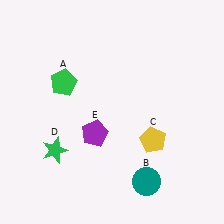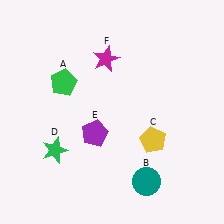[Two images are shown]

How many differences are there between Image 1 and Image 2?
There is 1 difference between the two images.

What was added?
A magenta star (F) was added in Image 2.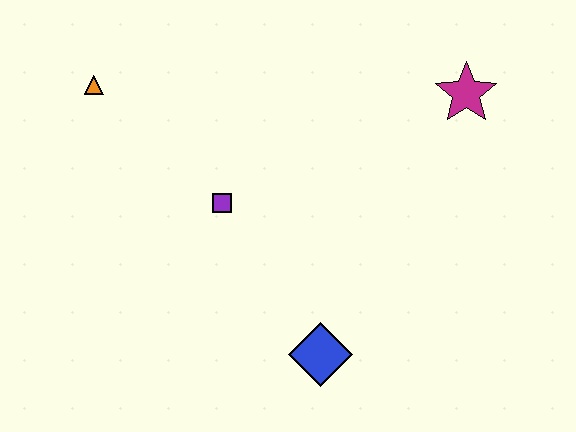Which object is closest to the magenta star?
The purple square is closest to the magenta star.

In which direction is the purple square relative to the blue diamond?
The purple square is above the blue diamond.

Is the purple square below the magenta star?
Yes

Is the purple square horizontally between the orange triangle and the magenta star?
Yes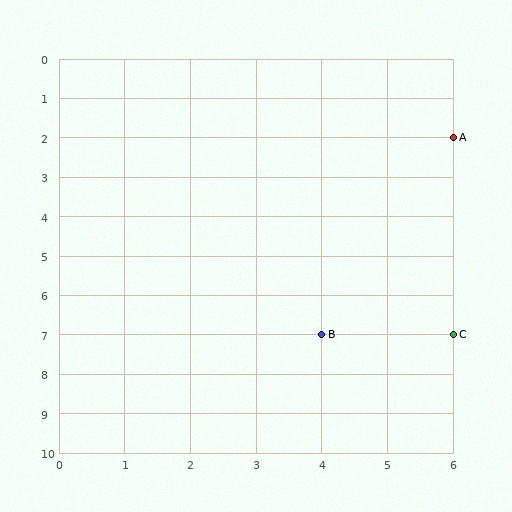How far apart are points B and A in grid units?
Points B and A are 2 columns and 5 rows apart (about 5.4 grid units diagonally).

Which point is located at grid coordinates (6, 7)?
Point C is at (6, 7).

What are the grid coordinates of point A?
Point A is at grid coordinates (6, 2).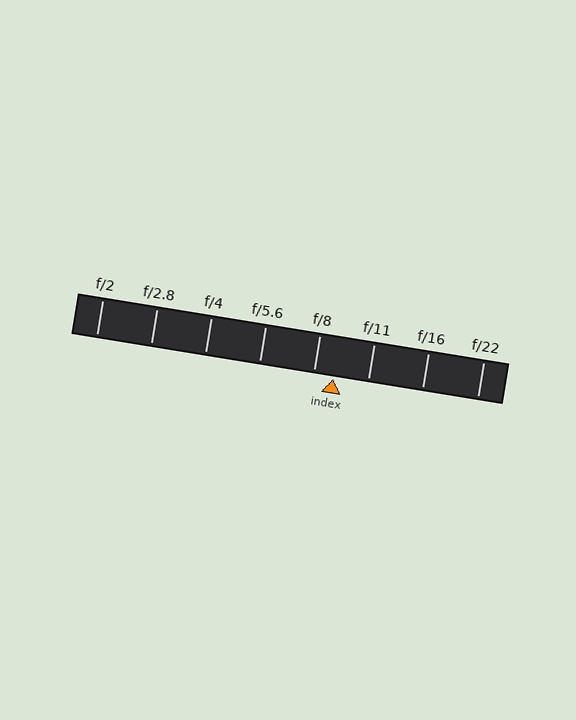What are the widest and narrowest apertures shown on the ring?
The widest aperture shown is f/2 and the narrowest is f/22.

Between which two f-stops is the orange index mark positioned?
The index mark is between f/8 and f/11.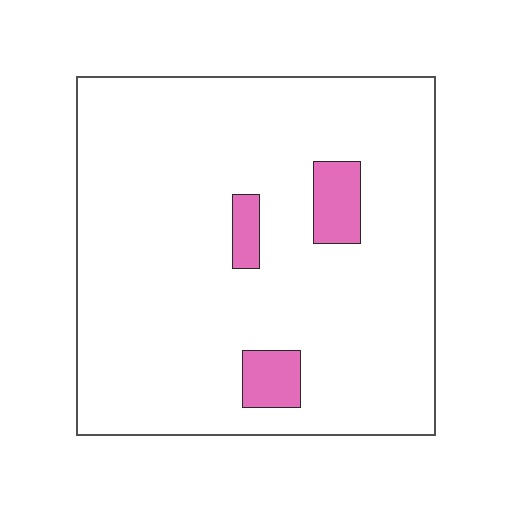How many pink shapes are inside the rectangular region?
3.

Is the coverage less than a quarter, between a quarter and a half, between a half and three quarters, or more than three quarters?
Less than a quarter.